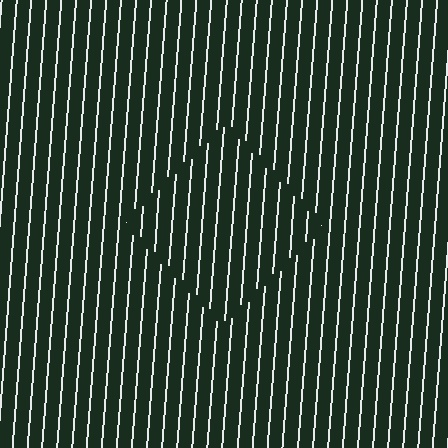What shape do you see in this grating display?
An illusory square. The interior of the shape contains the same grating, shifted by half a period — the contour is defined by the phase discontinuity where line-ends from the inner and outer gratings abut.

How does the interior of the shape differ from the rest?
The interior of the shape contains the same grating, shifted by half a period — the contour is defined by the phase discontinuity where line-ends from the inner and outer gratings abut.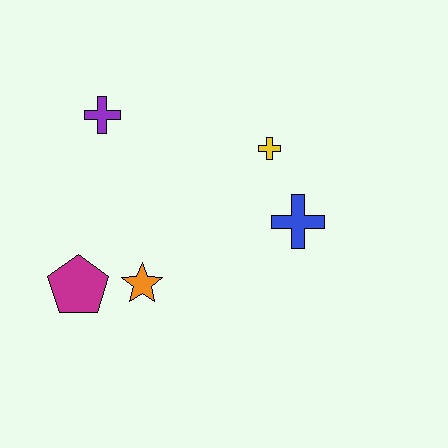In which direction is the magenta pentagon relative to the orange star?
The magenta pentagon is to the left of the orange star.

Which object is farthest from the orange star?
The yellow cross is farthest from the orange star.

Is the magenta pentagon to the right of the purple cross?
No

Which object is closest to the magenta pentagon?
The orange star is closest to the magenta pentagon.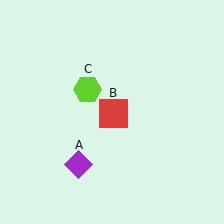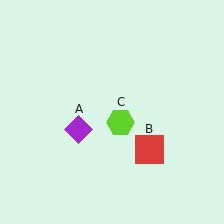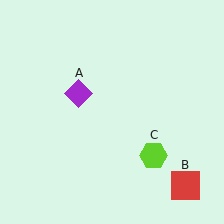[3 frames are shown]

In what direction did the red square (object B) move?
The red square (object B) moved down and to the right.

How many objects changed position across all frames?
3 objects changed position: purple diamond (object A), red square (object B), lime hexagon (object C).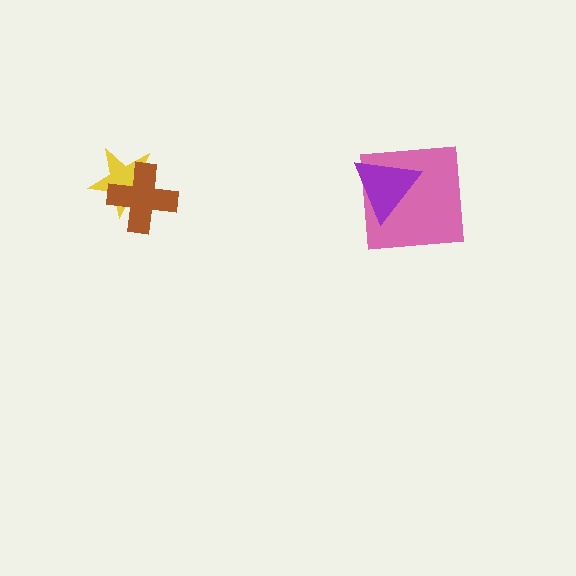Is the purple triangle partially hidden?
No, no other shape covers it.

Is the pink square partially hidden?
Yes, it is partially covered by another shape.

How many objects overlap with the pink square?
1 object overlaps with the pink square.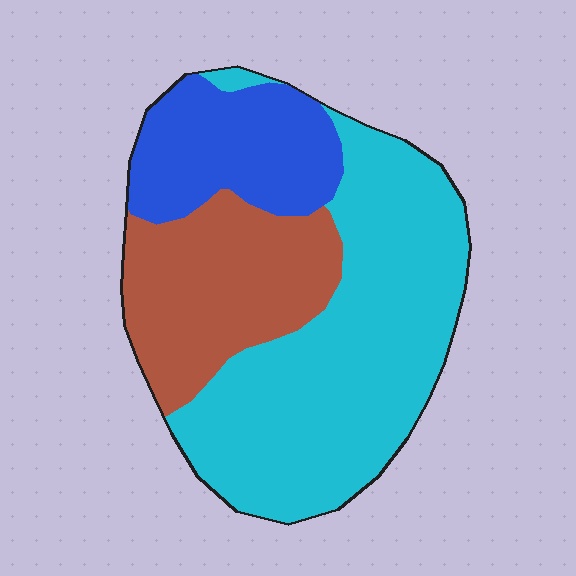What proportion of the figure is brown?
Brown covers 27% of the figure.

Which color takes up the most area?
Cyan, at roughly 55%.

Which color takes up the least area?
Blue, at roughly 20%.